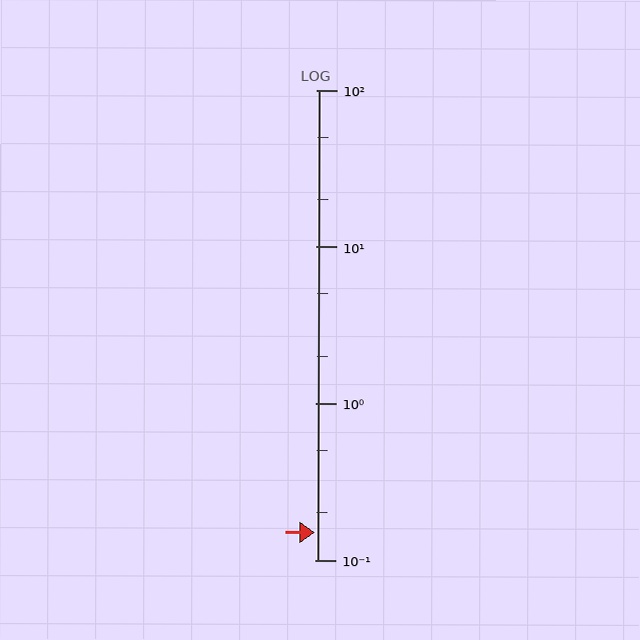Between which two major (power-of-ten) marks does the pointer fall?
The pointer is between 0.1 and 1.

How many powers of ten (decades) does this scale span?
The scale spans 3 decades, from 0.1 to 100.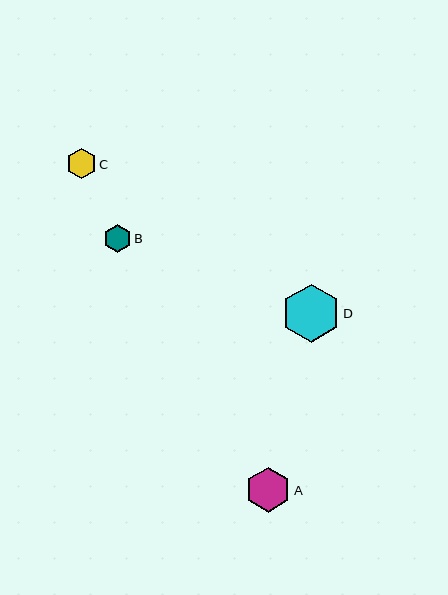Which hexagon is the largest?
Hexagon D is the largest with a size of approximately 58 pixels.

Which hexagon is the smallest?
Hexagon B is the smallest with a size of approximately 27 pixels.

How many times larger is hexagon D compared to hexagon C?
Hexagon D is approximately 1.9 times the size of hexagon C.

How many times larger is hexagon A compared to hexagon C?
Hexagon A is approximately 1.5 times the size of hexagon C.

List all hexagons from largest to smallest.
From largest to smallest: D, A, C, B.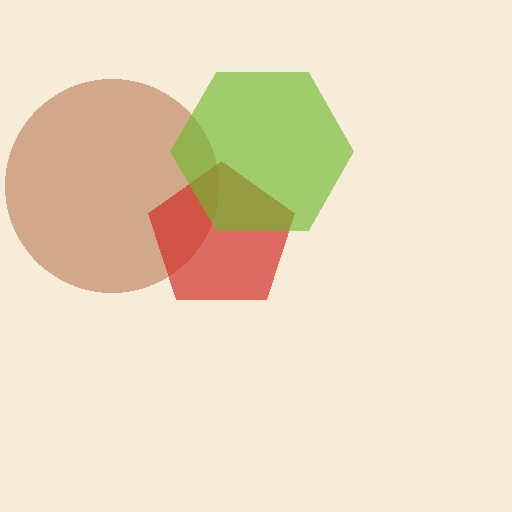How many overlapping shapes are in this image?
There are 3 overlapping shapes in the image.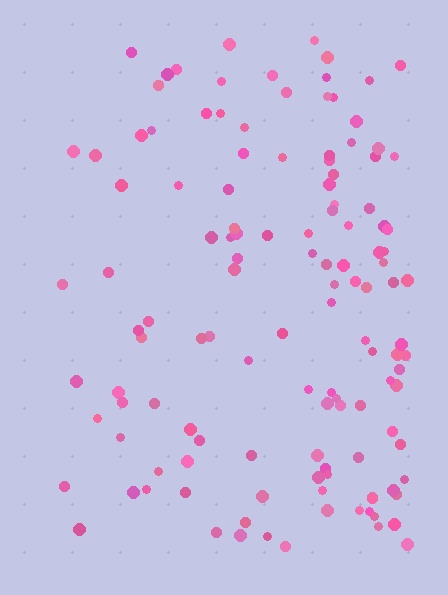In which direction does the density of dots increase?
From left to right, with the right side densest.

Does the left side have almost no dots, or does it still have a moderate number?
Still a moderate number, just noticeably fewer than the right.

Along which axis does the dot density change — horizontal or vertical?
Horizontal.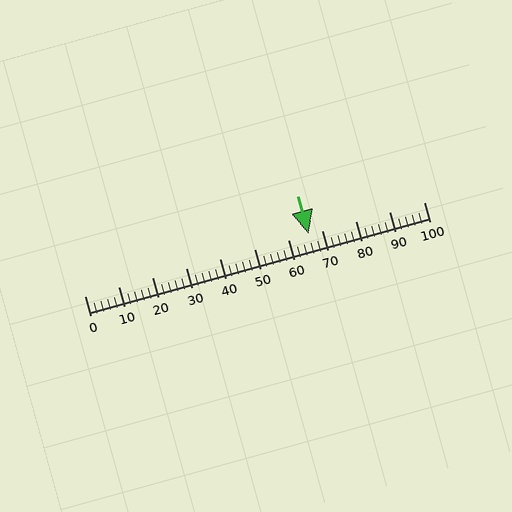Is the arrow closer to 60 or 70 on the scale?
The arrow is closer to 70.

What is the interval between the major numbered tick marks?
The major tick marks are spaced 10 units apart.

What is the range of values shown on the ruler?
The ruler shows values from 0 to 100.